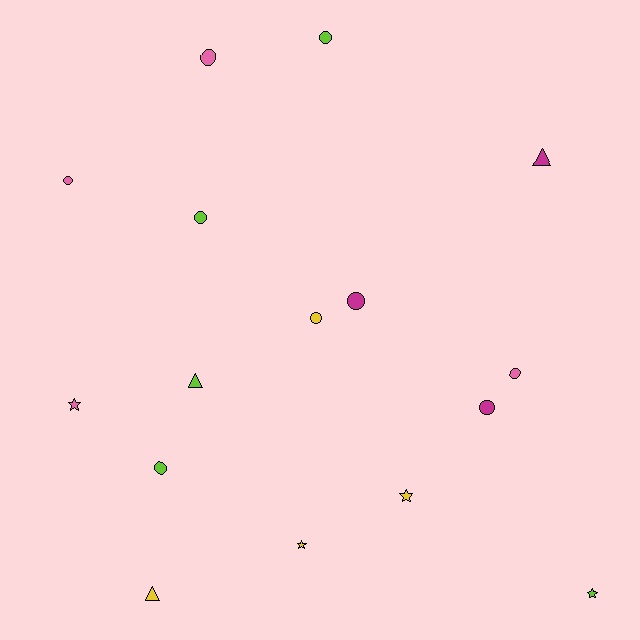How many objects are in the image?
There are 16 objects.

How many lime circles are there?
There are 3 lime circles.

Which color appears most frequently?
Lime, with 5 objects.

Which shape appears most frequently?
Circle, with 9 objects.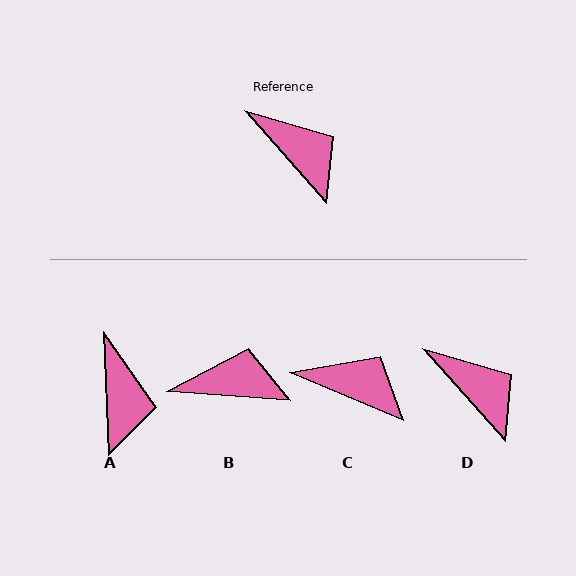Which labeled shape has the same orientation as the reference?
D.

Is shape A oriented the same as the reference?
No, it is off by about 39 degrees.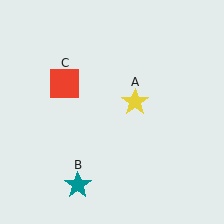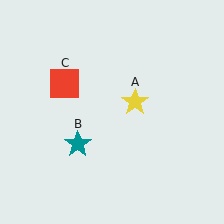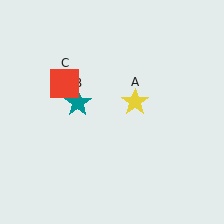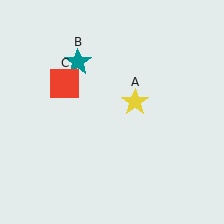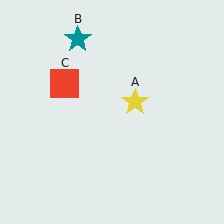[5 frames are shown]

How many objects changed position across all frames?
1 object changed position: teal star (object B).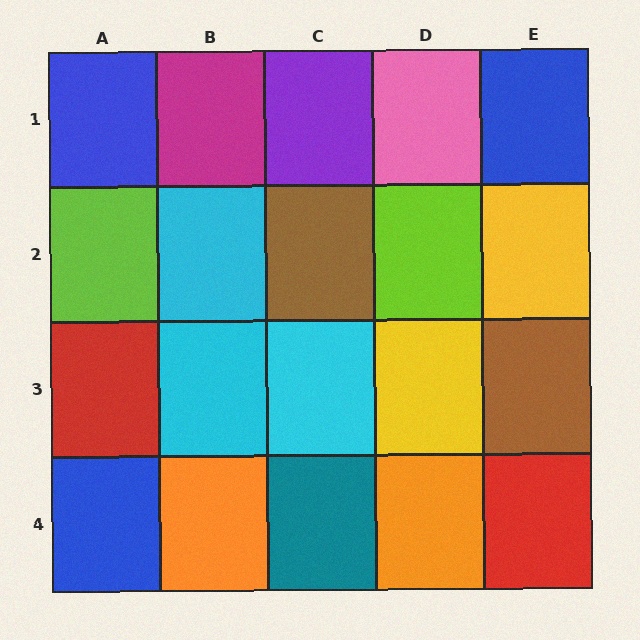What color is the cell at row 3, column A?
Red.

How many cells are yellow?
2 cells are yellow.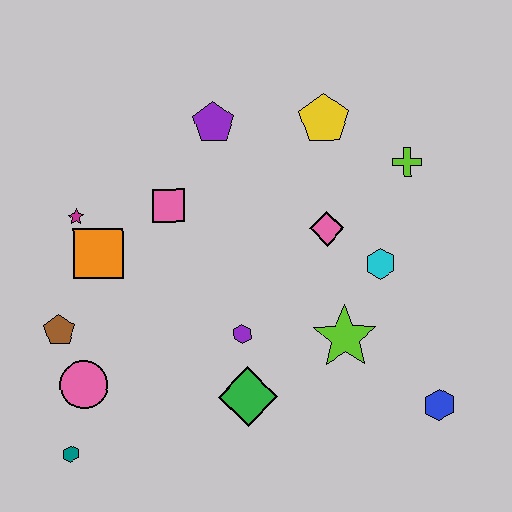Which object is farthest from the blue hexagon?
The magenta star is farthest from the blue hexagon.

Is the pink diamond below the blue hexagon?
No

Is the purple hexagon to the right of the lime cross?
No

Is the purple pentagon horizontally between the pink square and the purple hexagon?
Yes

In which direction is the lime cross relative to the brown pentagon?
The lime cross is to the right of the brown pentagon.